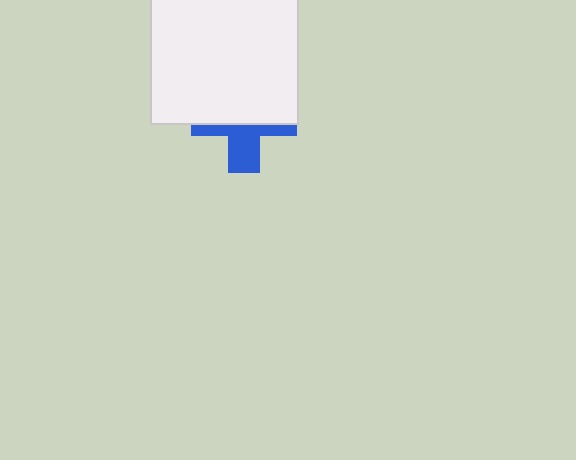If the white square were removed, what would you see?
You would see the complete blue cross.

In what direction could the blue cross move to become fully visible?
The blue cross could move down. That would shift it out from behind the white square entirely.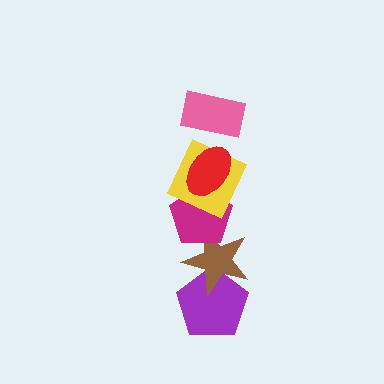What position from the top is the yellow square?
The yellow square is 3rd from the top.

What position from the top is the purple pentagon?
The purple pentagon is 6th from the top.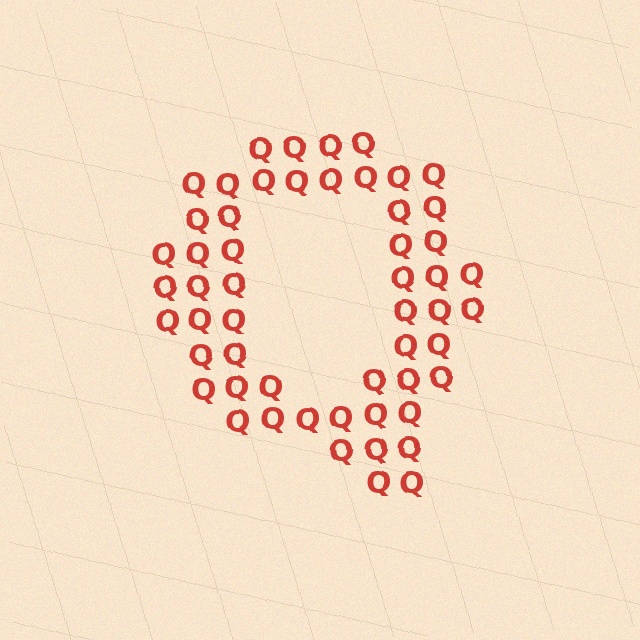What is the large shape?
The large shape is the letter Q.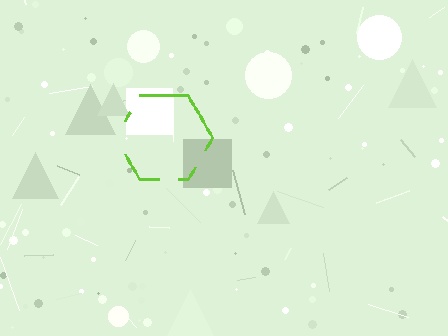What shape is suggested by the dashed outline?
The dashed outline suggests a hexagon.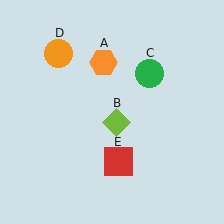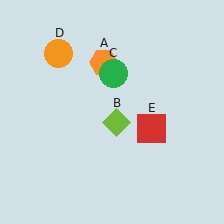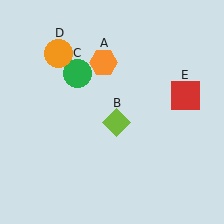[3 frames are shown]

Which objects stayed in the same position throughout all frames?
Orange hexagon (object A) and lime diamond (object B) and orange circle (object D) remained stationary.